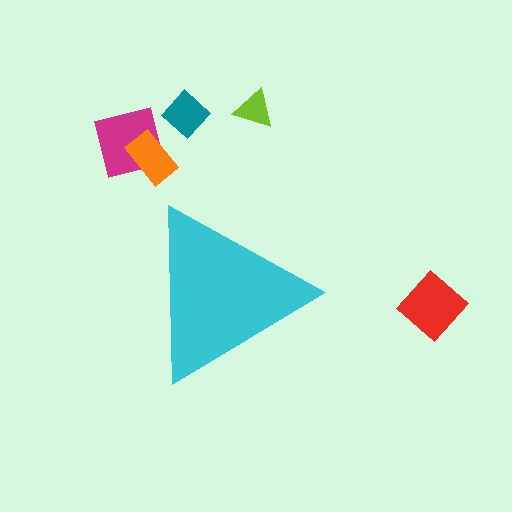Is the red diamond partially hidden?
No, the red diamond is fully visible.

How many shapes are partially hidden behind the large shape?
0 shapes are partially hidden.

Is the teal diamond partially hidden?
No, the teal diamond is fully visible.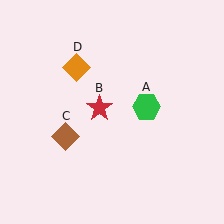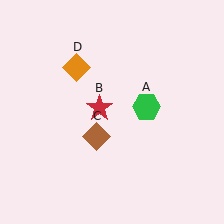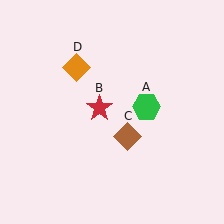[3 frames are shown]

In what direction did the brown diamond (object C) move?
The brown diamond (object C) moved right.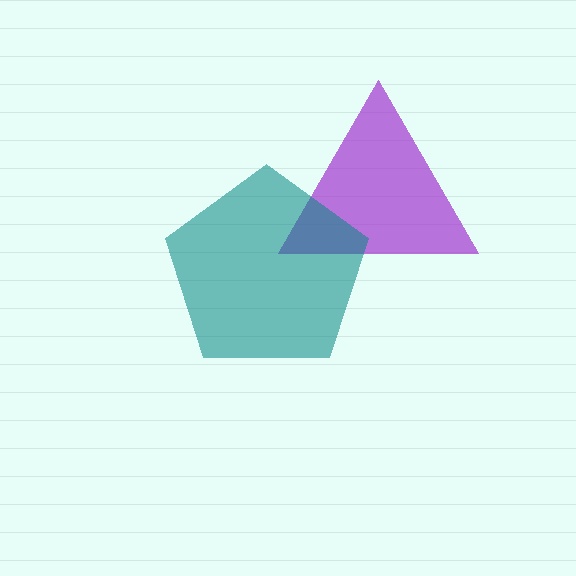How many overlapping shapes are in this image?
There are 2 overlapping shapes in the image.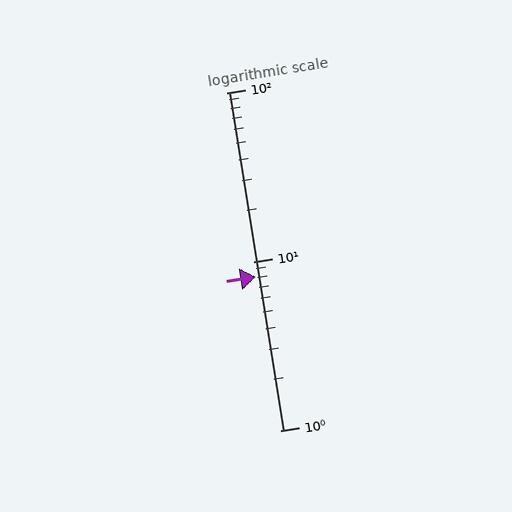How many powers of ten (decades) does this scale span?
The scale spans 2 decades, from 1 to 100.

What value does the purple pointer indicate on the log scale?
The pointer indicates approximately 8.1.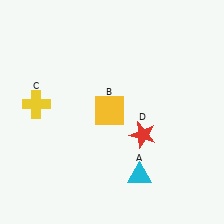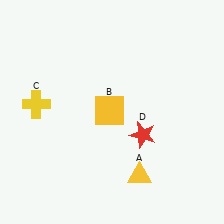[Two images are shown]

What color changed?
The triangle (A) changed from cyan in Image 1 to yellow in Image 2.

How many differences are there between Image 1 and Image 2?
There is 1 difference between the two images.